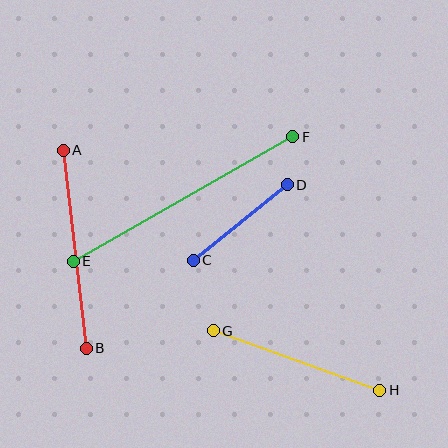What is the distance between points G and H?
The distance is approximately 177 pixels.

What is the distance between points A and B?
The distance is approximately 199 pixels.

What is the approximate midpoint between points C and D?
The midpoint is at approximately (240, 223) pixels.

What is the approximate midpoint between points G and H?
The midpoint is at approximately (296, 360) pixels.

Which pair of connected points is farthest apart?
Points E and F are farthest apart.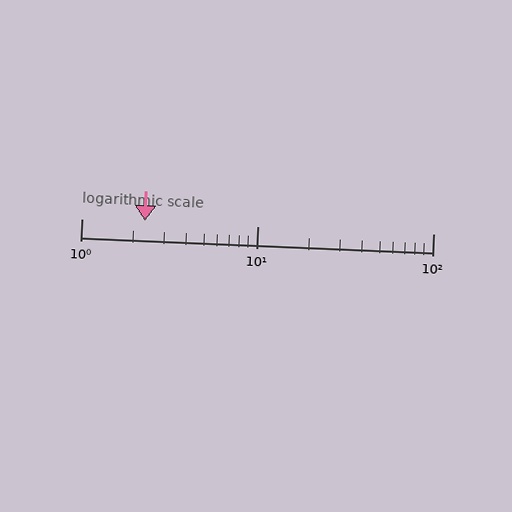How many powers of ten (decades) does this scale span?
The scale spans 2 decades, from 1 to 100.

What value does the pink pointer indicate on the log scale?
The pointer indicates approximately 2.3.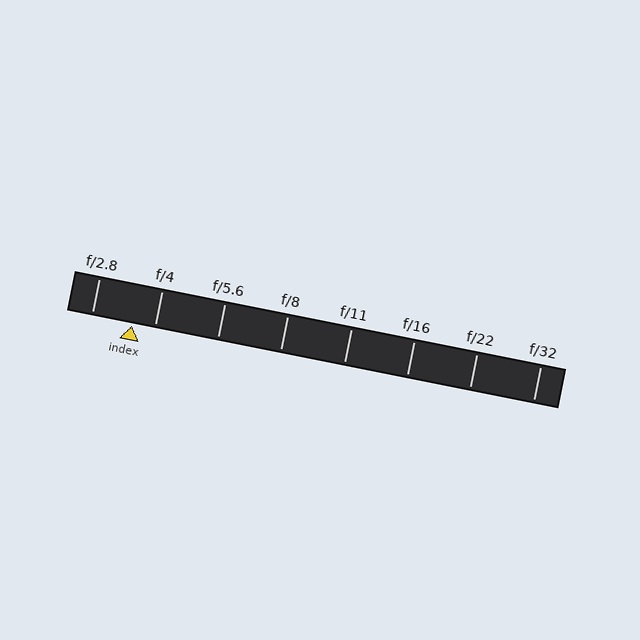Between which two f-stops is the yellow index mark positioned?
The index mark is between f/2.8 and f/4.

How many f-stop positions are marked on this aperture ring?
There are 8 f-stop positions marked.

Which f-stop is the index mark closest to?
The index mark is closest to f/4.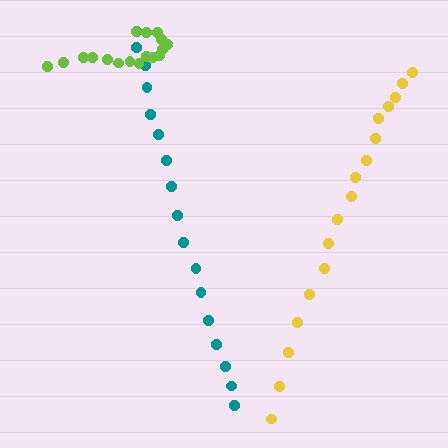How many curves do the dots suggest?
There are 3 distinct paths.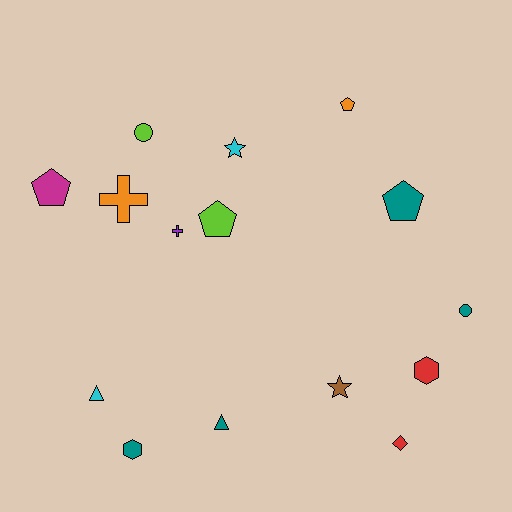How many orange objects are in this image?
There are 2 orange objects.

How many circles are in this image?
There are 2 circles.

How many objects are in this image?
There are 15 objects.